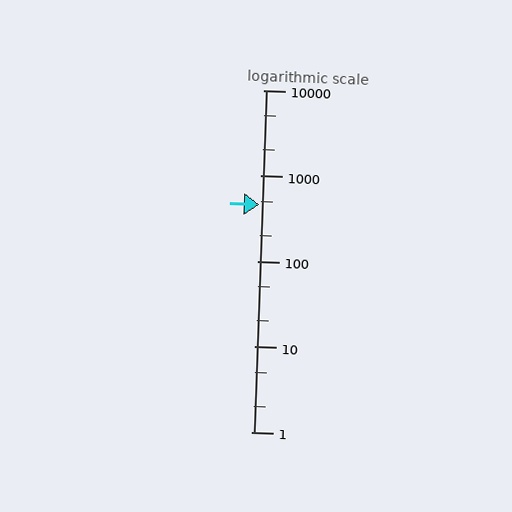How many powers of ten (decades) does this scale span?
The scale spans 4 decades, from 1 to 10000.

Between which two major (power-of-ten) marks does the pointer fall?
The pointer is between 100 and 1000.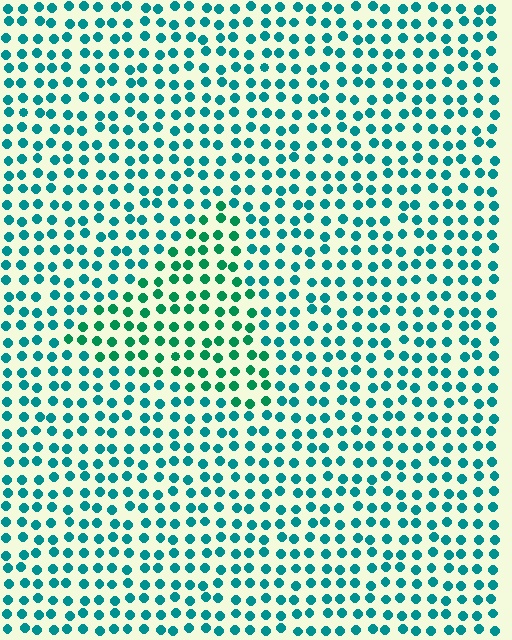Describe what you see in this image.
The image is filled with small teal elements in a uniform arrangement. A triangle-shaped region is visible where the elements are tinted to a slightly different hue, forming a subtle color boundary.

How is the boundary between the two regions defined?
The boundary is defined purely by a slight shift in hue (about 27 degrees). Spacing, size, and orientation are identical on both sides.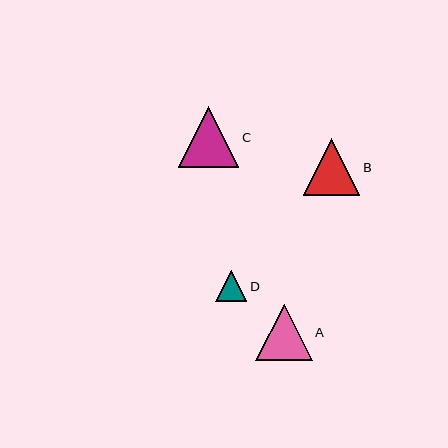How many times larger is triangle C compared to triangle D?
Triangle C is approximately 2.0 times the size of triangle D.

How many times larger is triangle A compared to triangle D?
Triangle A is approximately 1.8 times the size of triangle D.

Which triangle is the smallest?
Triangle D is the smallest with a size of approximately 31 pixels.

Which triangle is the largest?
Triangle C is the largest with a size of approximately 60 pixels.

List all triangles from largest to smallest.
From largest to smallest: C, A, B, D.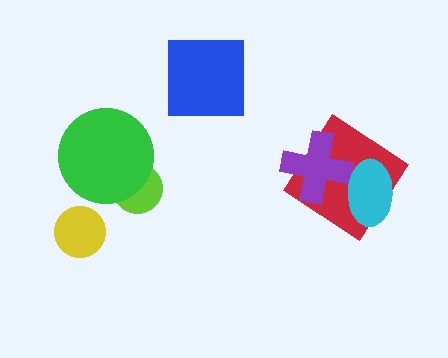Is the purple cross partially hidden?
Yes, it is partially covered by another shape.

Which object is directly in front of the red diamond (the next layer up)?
The purple cross is directly in front of the red diamond.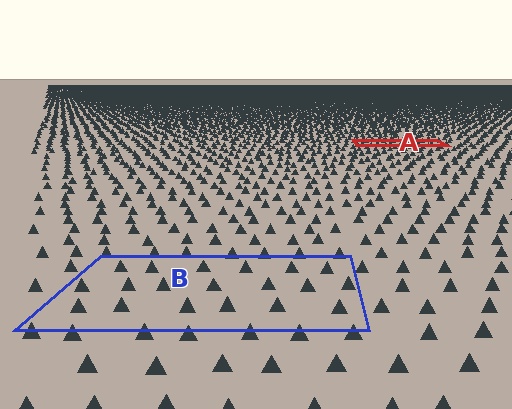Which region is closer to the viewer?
Region B is closer. The texture elements there are larger and more spread out.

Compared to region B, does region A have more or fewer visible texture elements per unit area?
Region A has more texture elements per unit area — they are packed more densely because it is farther away.